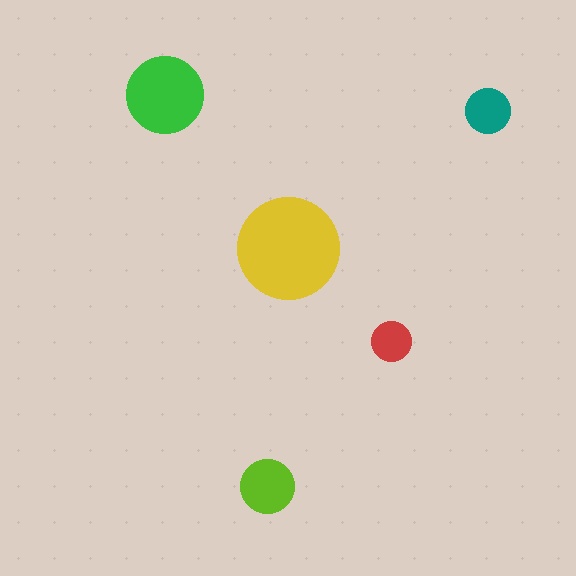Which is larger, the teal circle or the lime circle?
The lime one.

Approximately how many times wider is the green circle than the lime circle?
About 1.5 times wider.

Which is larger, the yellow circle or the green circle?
The yellow one.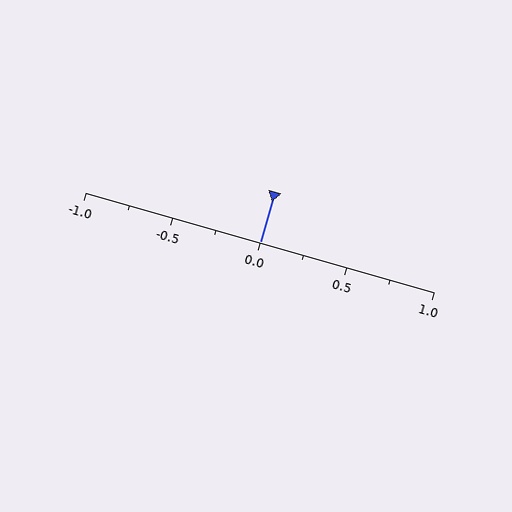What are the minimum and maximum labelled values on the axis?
The axis runs from -1.0 to 1.0.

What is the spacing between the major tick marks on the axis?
The major ticks are spaced 0.5 apart.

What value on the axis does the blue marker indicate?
The marker indicates approximately 0.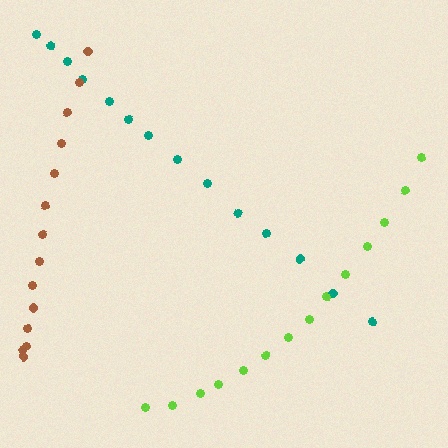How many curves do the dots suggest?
There are 3 distinct paths.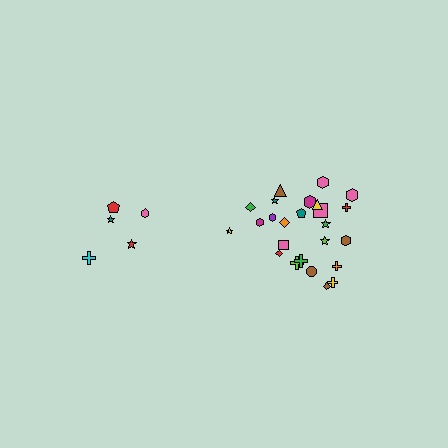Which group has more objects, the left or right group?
The right group.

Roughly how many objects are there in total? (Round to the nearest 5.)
Roughly 30 objects in total.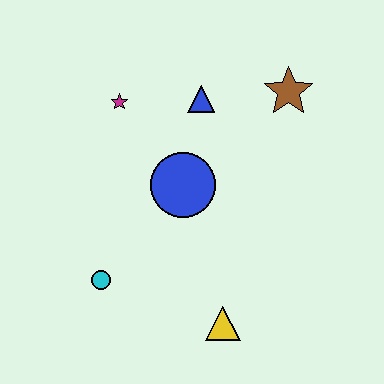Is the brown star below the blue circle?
No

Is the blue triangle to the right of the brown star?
No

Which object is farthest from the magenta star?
The yellow triangle is farthest from the magenta star.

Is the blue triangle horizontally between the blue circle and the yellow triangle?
Yes